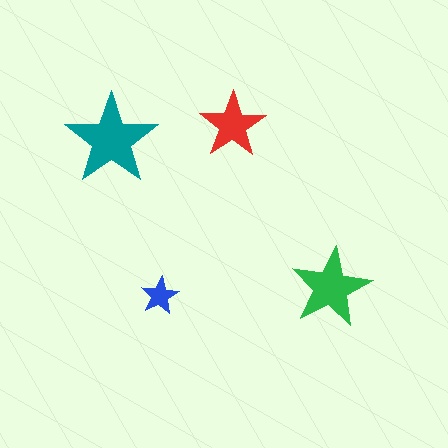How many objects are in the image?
There are 4 objects in the image.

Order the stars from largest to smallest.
the teal one, the green one, the red one, the blue one.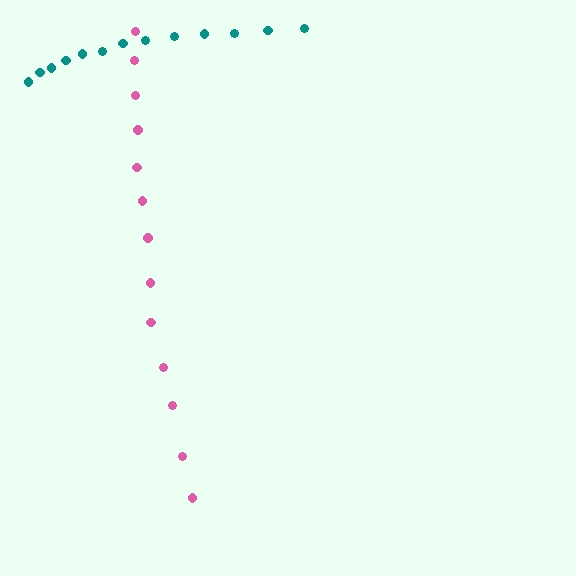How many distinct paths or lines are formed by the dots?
There are 2 distinct paths.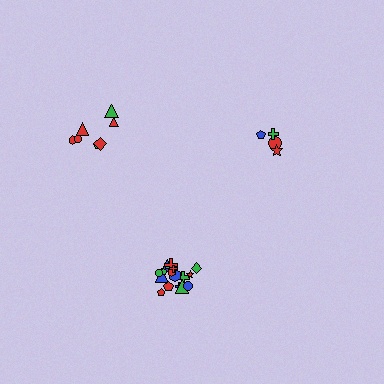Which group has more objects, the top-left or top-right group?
The top-left group.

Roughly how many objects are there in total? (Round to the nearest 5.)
Roughly 30 objects in total.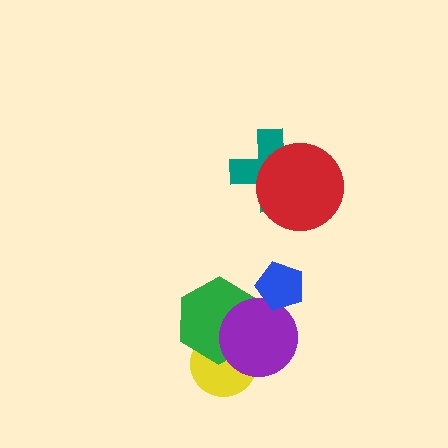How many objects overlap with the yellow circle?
2 objects overlap with the yellow circle.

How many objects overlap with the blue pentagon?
1 object overlaps with the blue pentagon.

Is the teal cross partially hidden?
Yes, it is partially covered by another shape.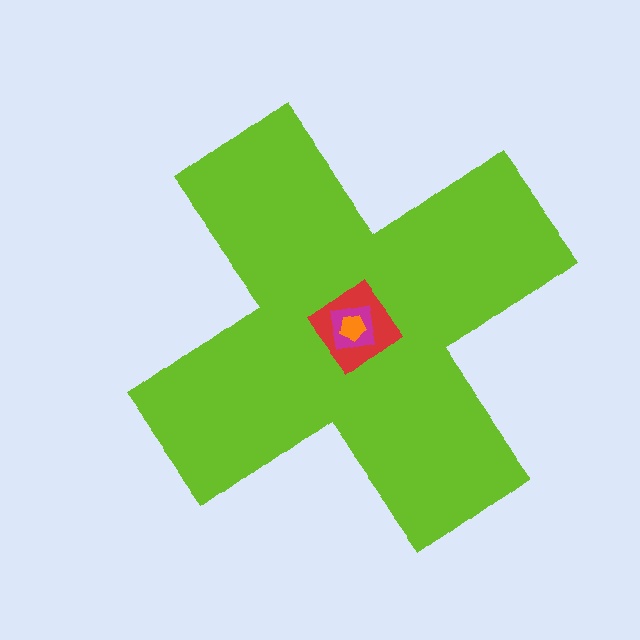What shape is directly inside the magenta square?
The orange pentagon.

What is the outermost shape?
The lime cross.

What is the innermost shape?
The orange pentagon.